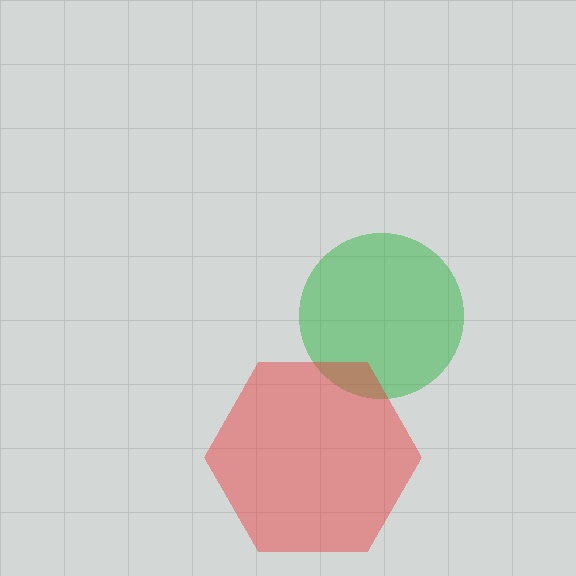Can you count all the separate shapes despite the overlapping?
Yes, there are 2 separate shapes.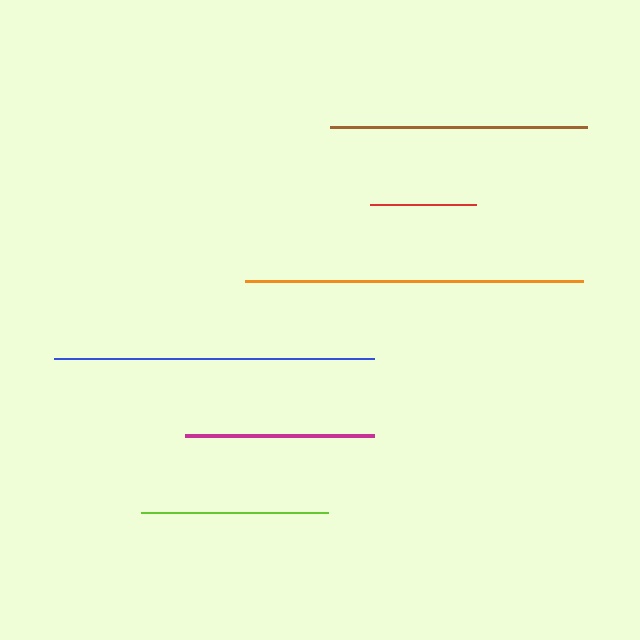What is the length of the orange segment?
The orange segment is approximately 338 pixels long.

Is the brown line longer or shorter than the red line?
The brown line is longer than the red line.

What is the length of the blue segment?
The blue segment is approximately 320 pixels long.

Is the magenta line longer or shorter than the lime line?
The magenta line is longer than the lime line.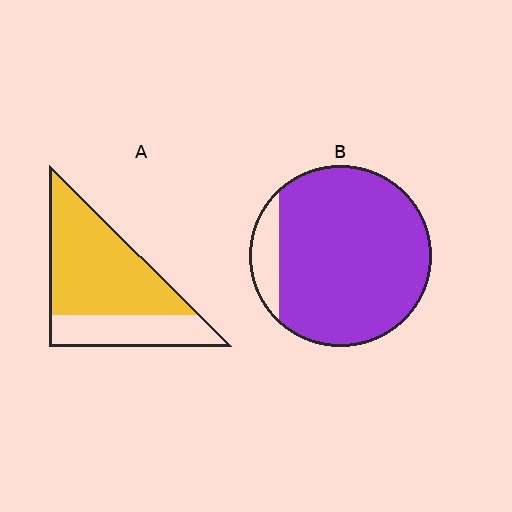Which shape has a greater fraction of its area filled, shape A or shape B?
Shape B.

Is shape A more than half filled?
Yes.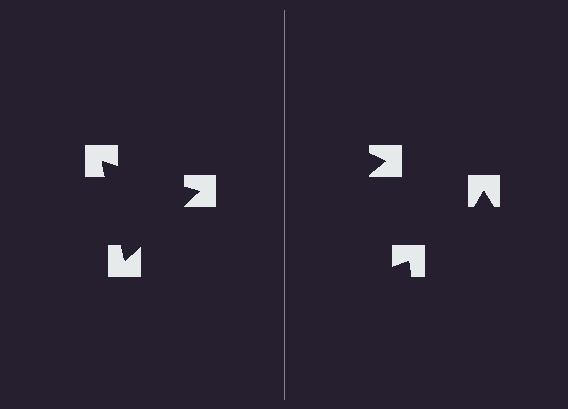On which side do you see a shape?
An illusory triangle appears on the left side. On the right side the wedge cuts are rotated, so no coherent shape forms.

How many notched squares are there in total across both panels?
6 — 3 on each side.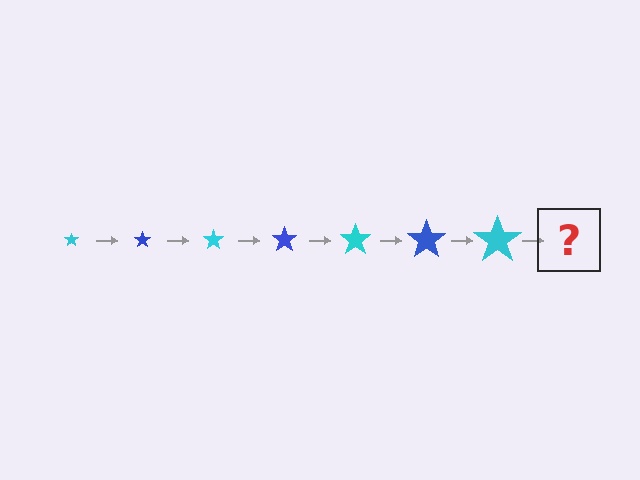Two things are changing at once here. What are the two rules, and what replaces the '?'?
The two rules are that the star grows larger each step and the color cycles through cyan and blue. The '?' should be a blue star, larger than the previous one.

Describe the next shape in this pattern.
It should be a blue star, larger than the previous one.